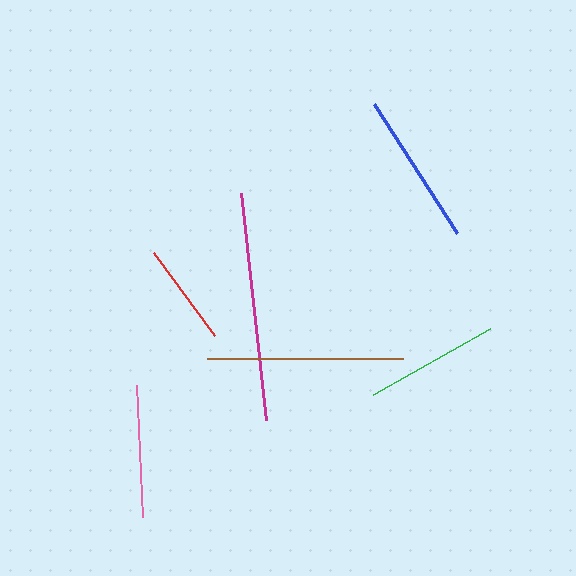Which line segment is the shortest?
The red line is the shortest at approximately 103 pixels.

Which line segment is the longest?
The magenta line is the longest at approximately 228 pixels.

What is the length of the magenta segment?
The magenta segment is approximately 228 pixels long.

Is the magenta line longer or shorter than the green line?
The magenta line is longer than the green line.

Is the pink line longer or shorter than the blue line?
The blue line is longer than the pink line.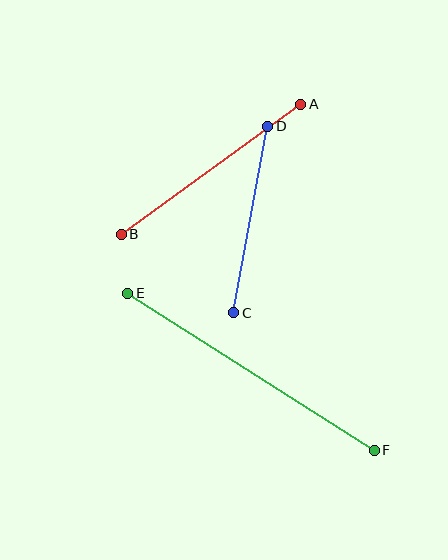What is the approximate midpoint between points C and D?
The midpoint is at approximately (251, 220) pixels.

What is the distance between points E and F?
The distance is approximately 292 pixels.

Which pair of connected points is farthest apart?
Points E and F are farthest apart.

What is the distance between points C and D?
The distance is approximately 190 pixels.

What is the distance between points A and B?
The distance is approximately 222 pixels.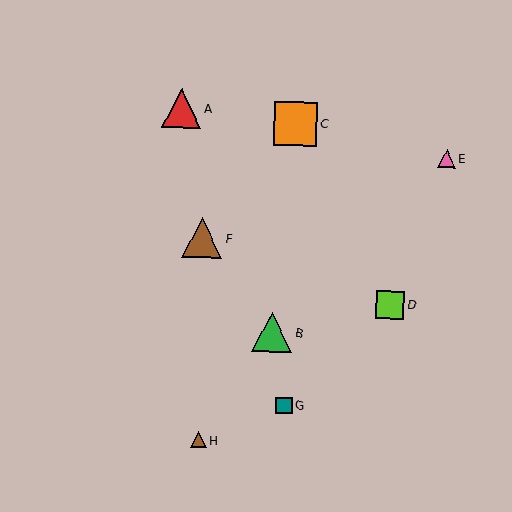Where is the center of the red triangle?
The center of the red triangle is at (182, 109).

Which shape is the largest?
The orange square (labeled C) is the largest.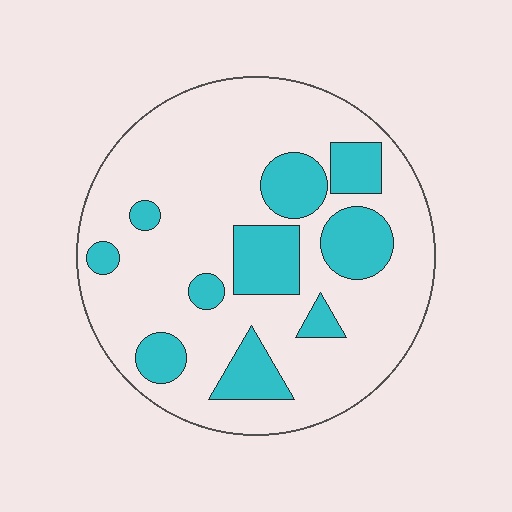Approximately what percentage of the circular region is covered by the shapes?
Approximately 25%.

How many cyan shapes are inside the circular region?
10.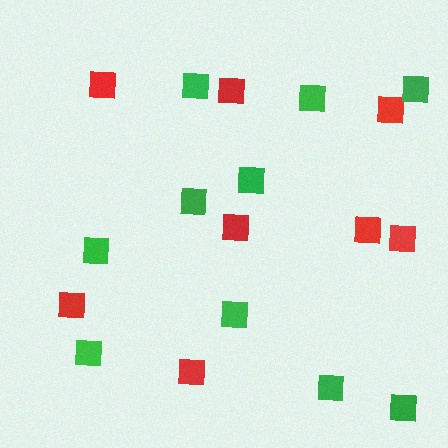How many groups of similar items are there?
There are 2 groups: one group of red squares (8) and one group of green squares (10).